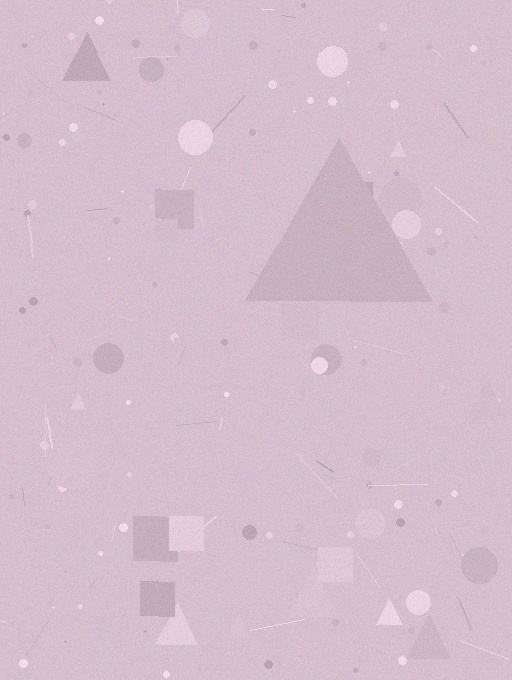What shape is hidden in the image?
A triangle is hidden in the image.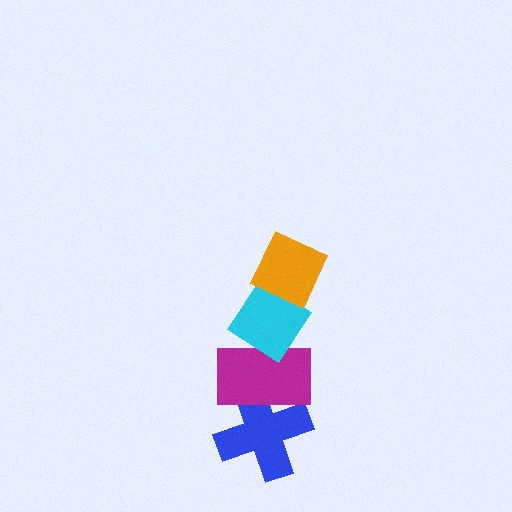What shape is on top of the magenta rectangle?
The cyan diamond is on top of the magenta rectangle.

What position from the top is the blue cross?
The blue cross is 4th from the top.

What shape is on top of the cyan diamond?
The orange diamond is on top of the cyan diamond.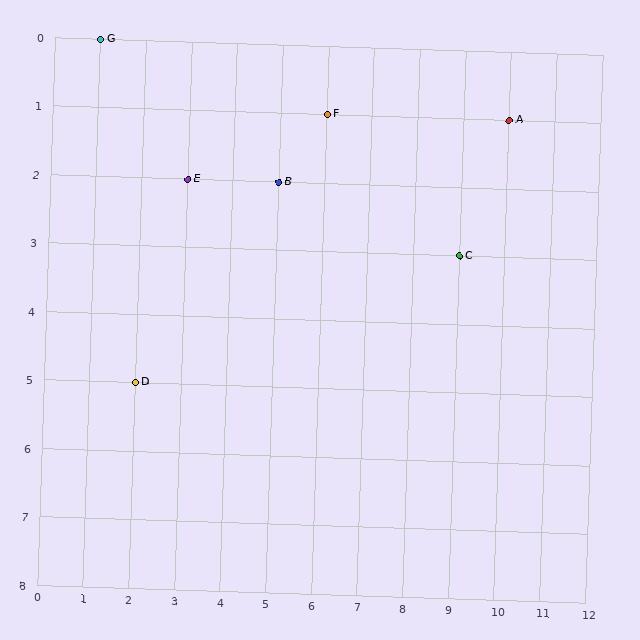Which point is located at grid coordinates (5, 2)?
Point B is at (5, 2).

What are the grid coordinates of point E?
Point E is at grid coordinates (3, 2).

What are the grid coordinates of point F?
Point F is at grid coordinates (6, 1).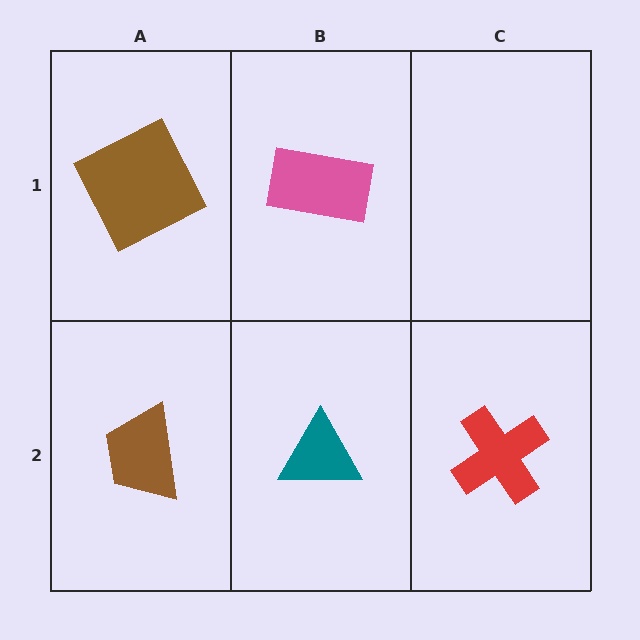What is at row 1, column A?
A brown square.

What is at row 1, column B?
A pink rectangle.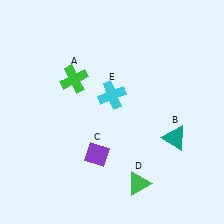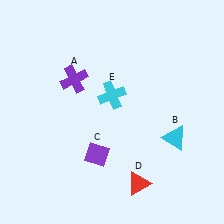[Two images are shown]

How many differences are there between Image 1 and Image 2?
There are 3 differences between the two images.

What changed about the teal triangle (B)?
In Image 1, B is teal. In Image 2, it changed to cyan.